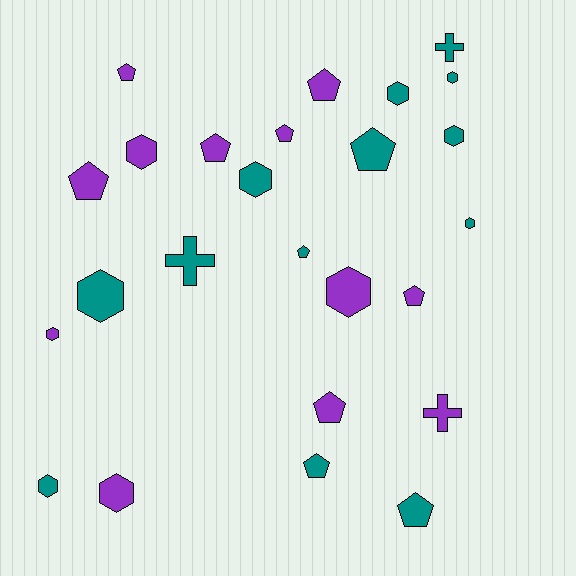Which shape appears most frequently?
Hexagon, with 11 objects.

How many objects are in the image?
There are 25 objects.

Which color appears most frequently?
Teal, with 13 objects.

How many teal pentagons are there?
There are 4 teal pentagons.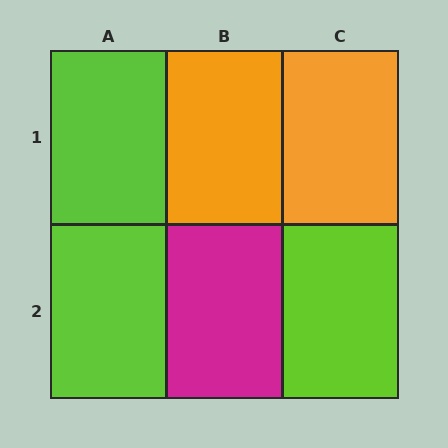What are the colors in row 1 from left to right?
Lime, orange, orange.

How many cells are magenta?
1 cell is magenta.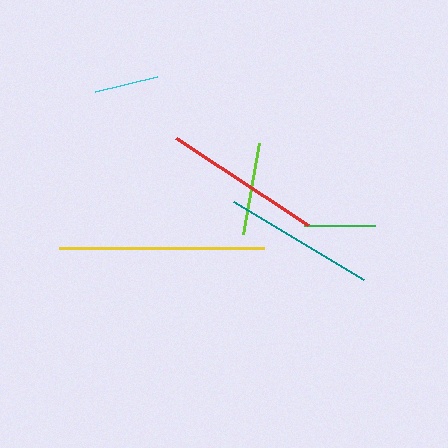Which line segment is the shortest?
The cyan line is the shortest at approximately 63 pixels.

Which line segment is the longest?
The yellow line is the longest at approximately 205 pixels.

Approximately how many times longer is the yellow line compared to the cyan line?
The yellow line is approximately 3.3 times the length of the cyan line.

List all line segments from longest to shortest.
From longest to shortest: yellow, red, teal, lime, green, cyan.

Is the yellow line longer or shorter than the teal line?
The yellow line is longer than the teal line.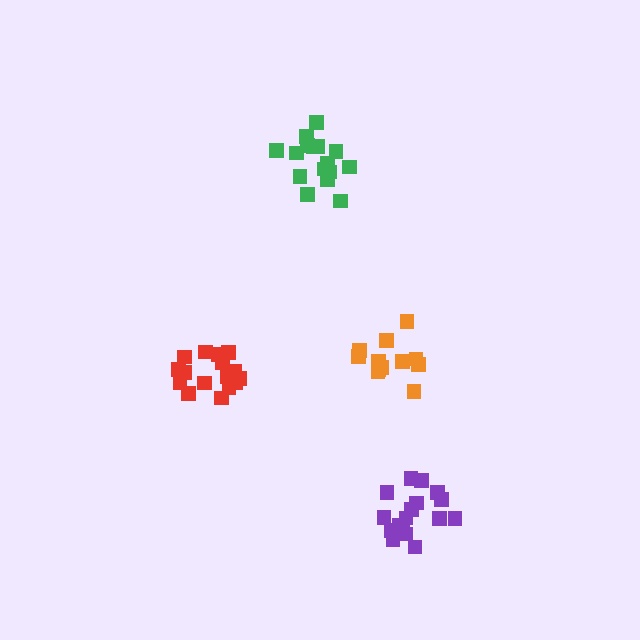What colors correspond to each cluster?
The clusters are colored: red, green, purple, orange.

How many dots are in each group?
Group 1: 17 dots, Group 2: 16 dots, Group 3: 17 dots, Group 4: 12 dots (62 total).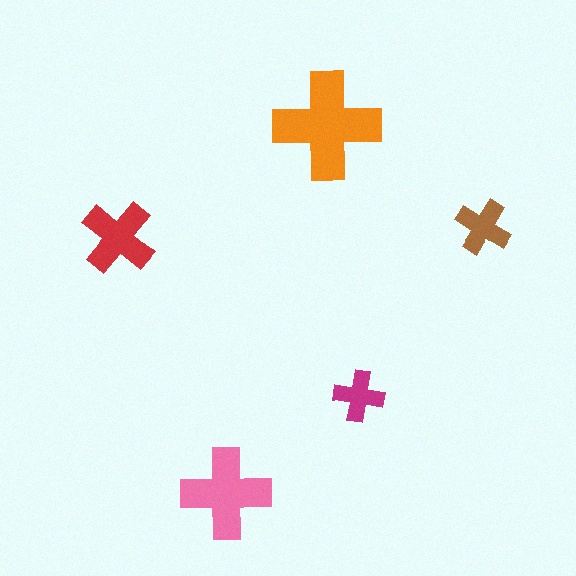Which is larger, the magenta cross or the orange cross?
The orange one.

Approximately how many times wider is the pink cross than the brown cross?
About 1.5 times wider.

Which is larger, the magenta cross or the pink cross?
The pink one.